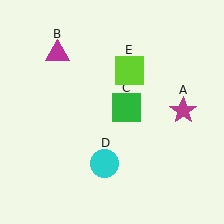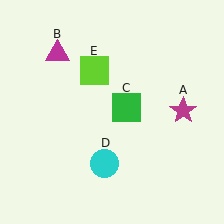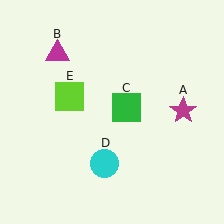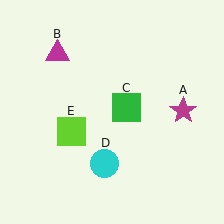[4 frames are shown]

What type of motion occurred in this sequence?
The lime square (object E) rotated counterclockwise around the center of the scene.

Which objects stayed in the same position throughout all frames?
Magenta star (object A) and magenta triangle (object B) and green square (object C) and cyan circle (object D) remained stationary.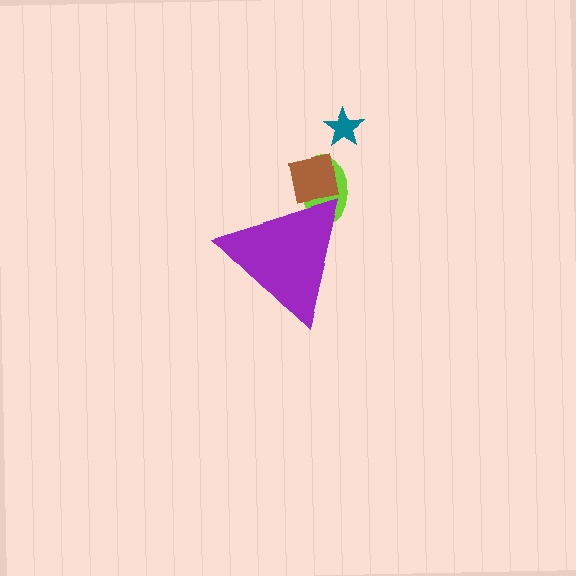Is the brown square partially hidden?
Yes, the brown square is partially hidden behind the purple triangle.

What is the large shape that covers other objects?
A purple triangle.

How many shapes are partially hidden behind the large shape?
2 shapes are partially hidden.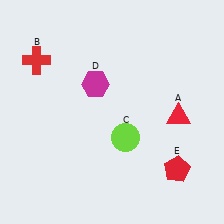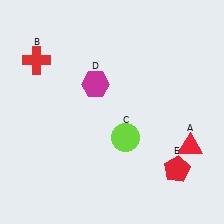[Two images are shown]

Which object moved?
The red triangle (A) moved down.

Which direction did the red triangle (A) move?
The red triangle (A) moved down.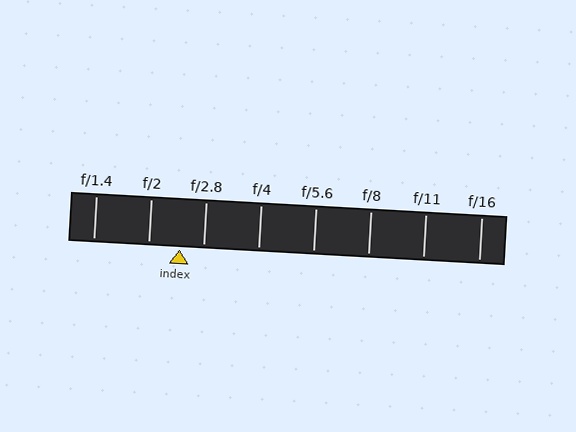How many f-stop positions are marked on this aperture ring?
There are 8 f-stop positions marked.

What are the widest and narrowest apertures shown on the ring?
The widest aperture shown is f/1.4 and the narrowest is f/16.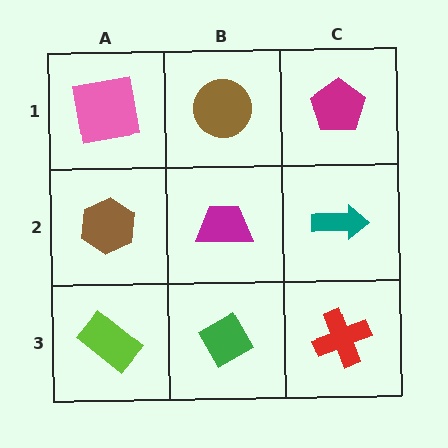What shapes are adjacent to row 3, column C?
A teal arrow (row 2, column C), a green diamond (row 3, column B).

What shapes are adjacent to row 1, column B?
A magenta trapezoid (row 2, column B), a pink square (row 1, column A), a magenta pentagon (row 1, column C).